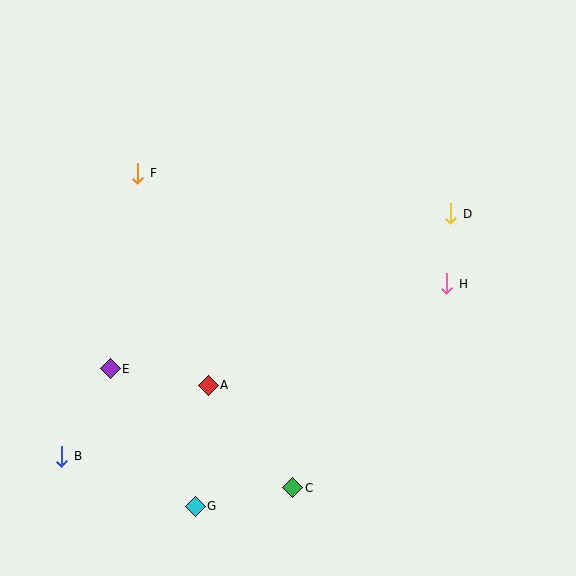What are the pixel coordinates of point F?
Point F is at (138, 173).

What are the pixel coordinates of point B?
Point B is at (62, 456).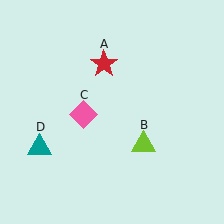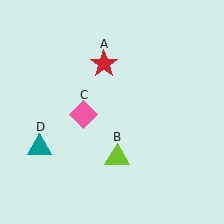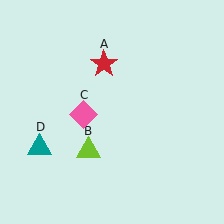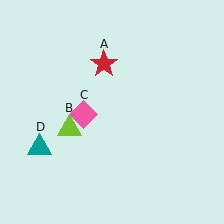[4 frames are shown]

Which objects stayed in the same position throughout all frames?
Red star (object A) and pink diamond (object C) and teal triangle (object D) remained stationary.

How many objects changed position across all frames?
1 object changed position: lime triangle (object B).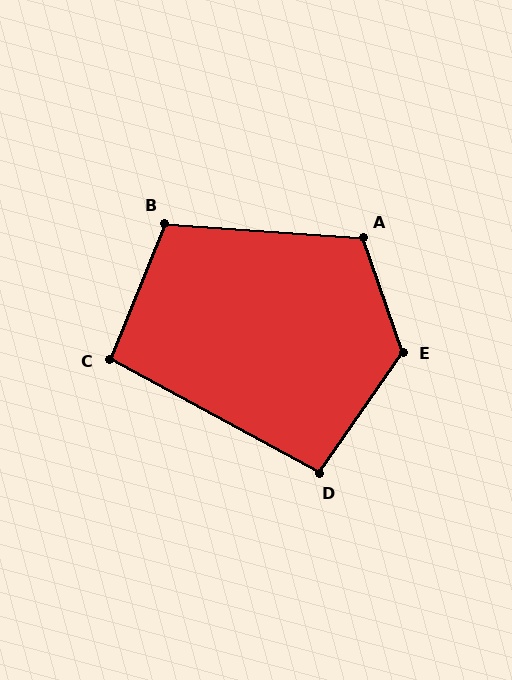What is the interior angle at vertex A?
Approximately 113 degrees (obtuse).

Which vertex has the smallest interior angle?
D, at approximately 96 degrees.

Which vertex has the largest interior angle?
E, at approximately 126 degrees.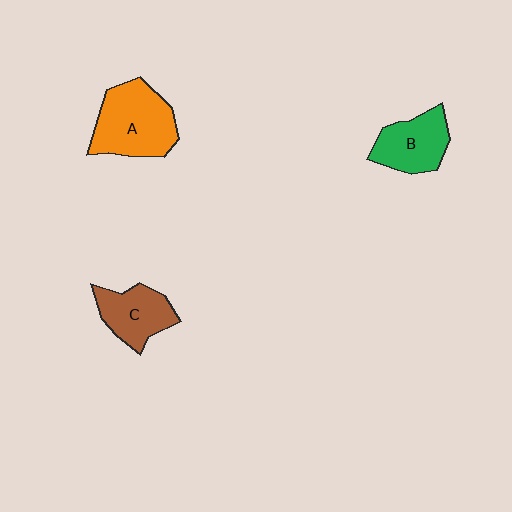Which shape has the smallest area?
Shape C (brown).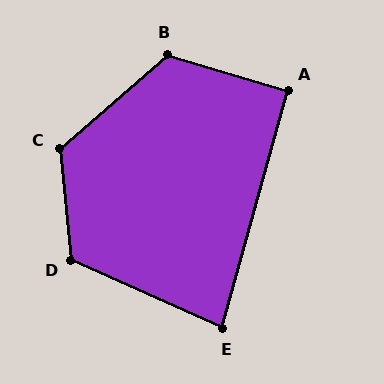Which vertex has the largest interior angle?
C, at approximately 125 degrees.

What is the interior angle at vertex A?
Approximately 91 degrees (approximately right).